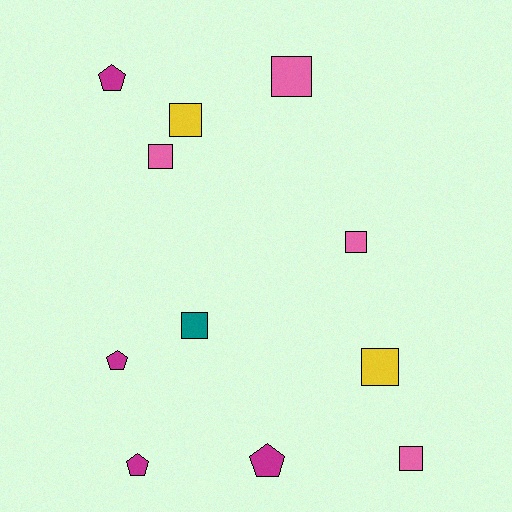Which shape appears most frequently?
Square, with 7 objects.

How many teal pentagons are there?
There are no teal pentagons.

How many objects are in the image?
There are 11 objects.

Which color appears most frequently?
Magenta, with 4 objects.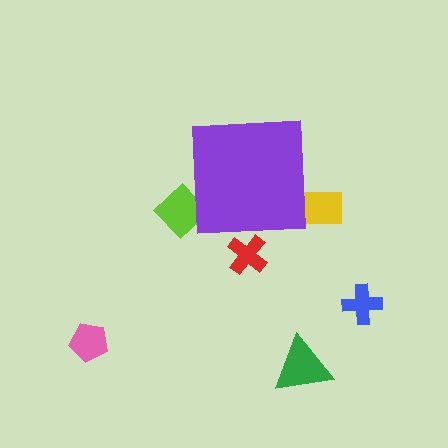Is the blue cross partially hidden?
No, the blue cross is fully visible.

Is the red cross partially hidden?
Yes, the red cross is partially hidden behind the purple square.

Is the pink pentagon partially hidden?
No, the pink pentagon is fully visible.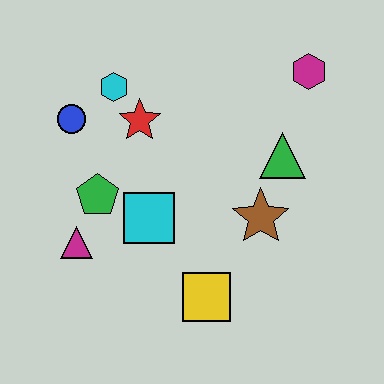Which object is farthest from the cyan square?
The magenta hexagon is farthest from the cyan square.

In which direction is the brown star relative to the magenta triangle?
The brown star is to the right of the magenta triangle.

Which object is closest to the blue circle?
The cyan hexagon is closest to the blue circle.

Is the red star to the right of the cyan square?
No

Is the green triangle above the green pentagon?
Yes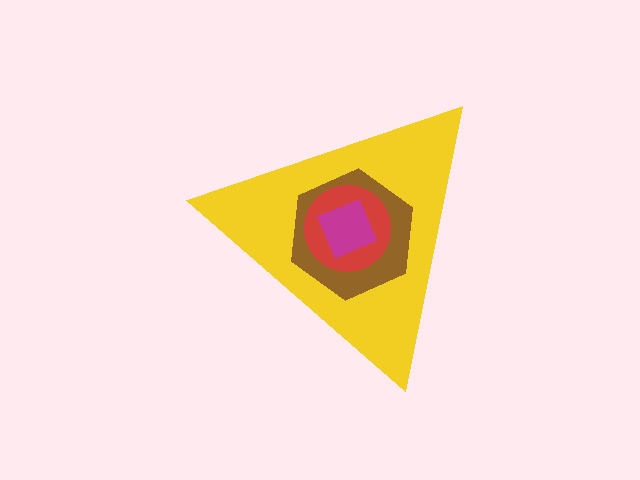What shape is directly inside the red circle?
The magenta square.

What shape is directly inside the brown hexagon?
The red circle.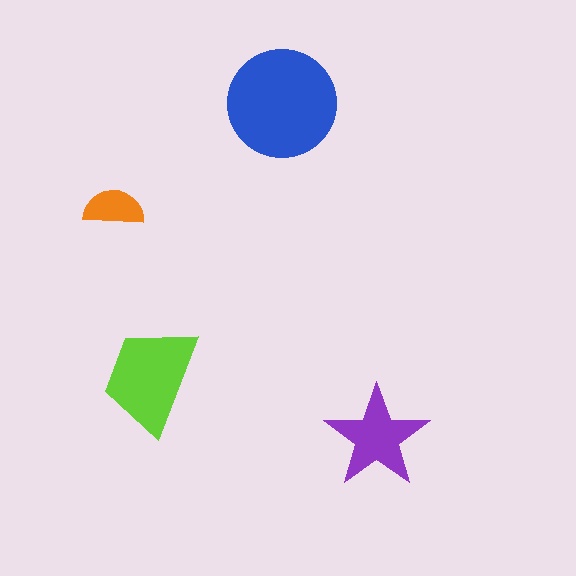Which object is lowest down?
The purple star is bottommost.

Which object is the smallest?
The orange semicircle.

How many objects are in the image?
There are 4 objects in the image.